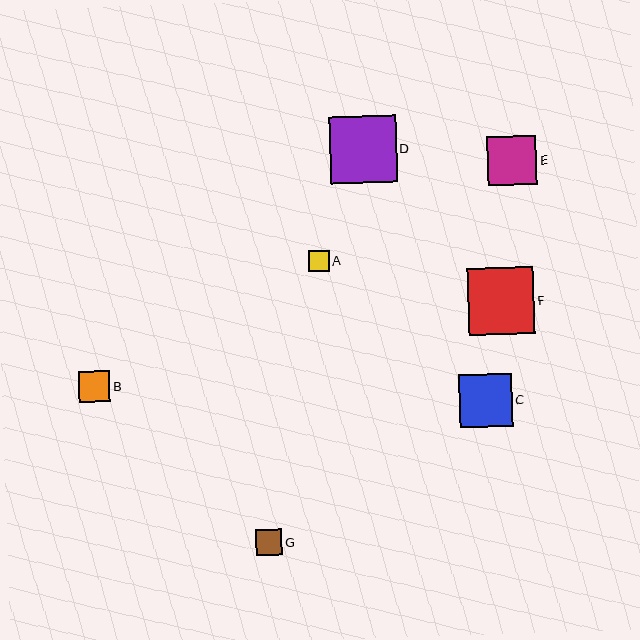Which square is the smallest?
Square A is the smallest with a size of approximately 21 pixels.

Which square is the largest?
Square D is the largest with a size of approximately 67 pixels.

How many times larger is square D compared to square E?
Square D is approximately 1.4 times the size of square E.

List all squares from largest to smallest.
From largest to smallest: D, F, C, E, B, G, A.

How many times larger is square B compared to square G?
Square B is approximately 1.2 times the size of square G.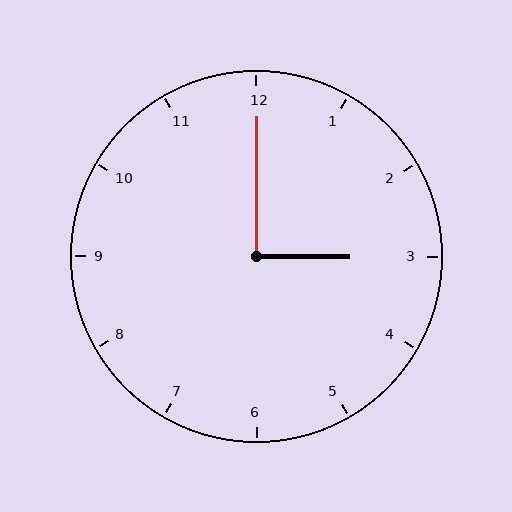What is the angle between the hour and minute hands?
Approximately 90 degrees.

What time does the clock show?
3:00.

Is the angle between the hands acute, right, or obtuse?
It is right.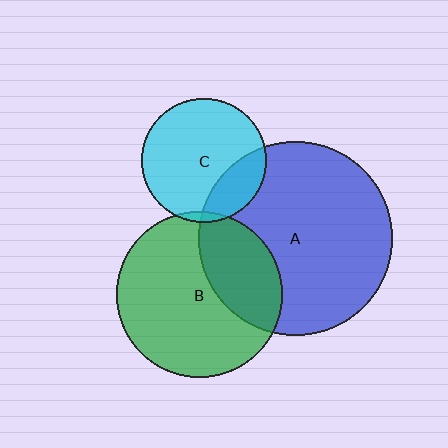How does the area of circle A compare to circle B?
Approximately 1.4 times.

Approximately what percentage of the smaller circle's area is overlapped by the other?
Approximately 30%.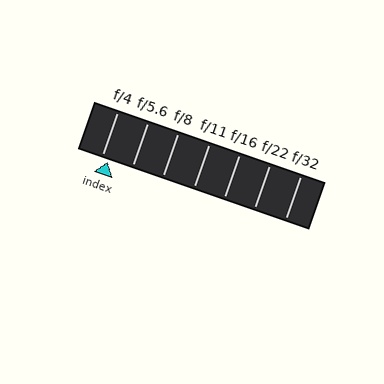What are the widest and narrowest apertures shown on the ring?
The widest aperture shown is f/4 and the narrowest is f/32.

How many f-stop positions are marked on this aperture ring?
There are 7 f-stop positions marked.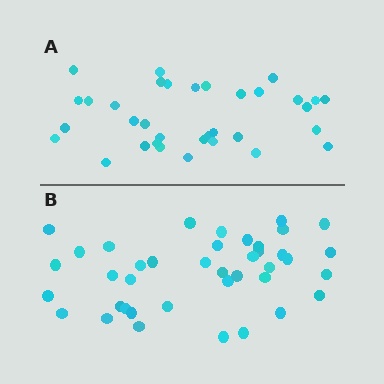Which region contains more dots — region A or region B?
Region B (the bottom region) has more dots.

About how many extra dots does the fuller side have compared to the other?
Region B has about 6 more dots than region A.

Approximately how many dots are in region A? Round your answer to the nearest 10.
About 30 dots. (The exact count is 34, which rounds to 30.)